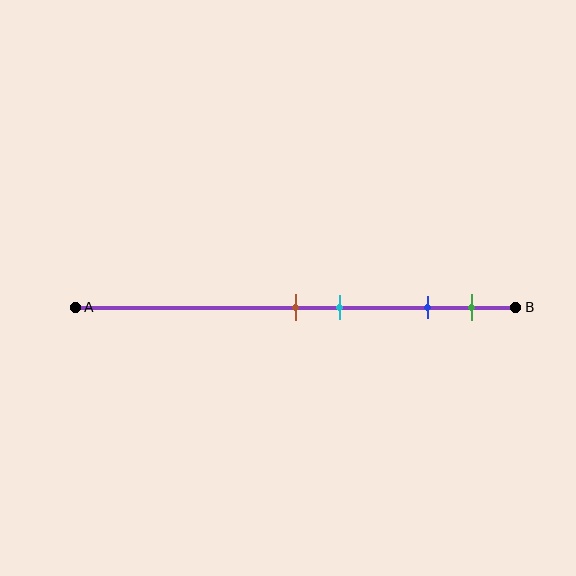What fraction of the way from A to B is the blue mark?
The blue mark is approximately 80% (0.8) of the way from A to B.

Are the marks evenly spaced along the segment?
No, the marks are not evenly spaced.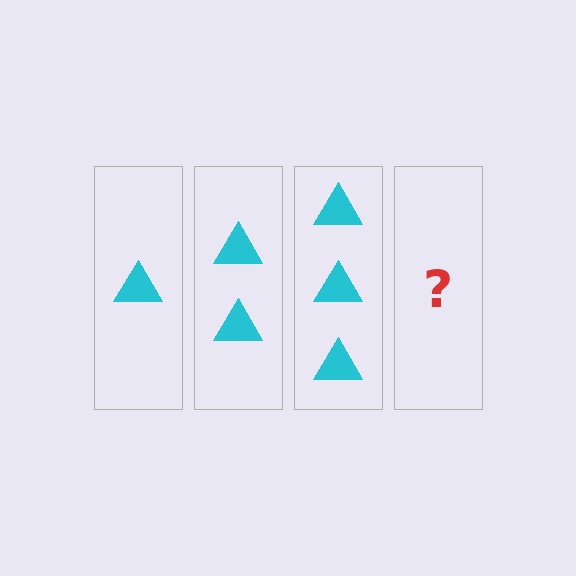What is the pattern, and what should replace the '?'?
The pattern is that each step adds one more triangle. The '?' should be 4 triangles.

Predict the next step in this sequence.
The next step is 4 triangles.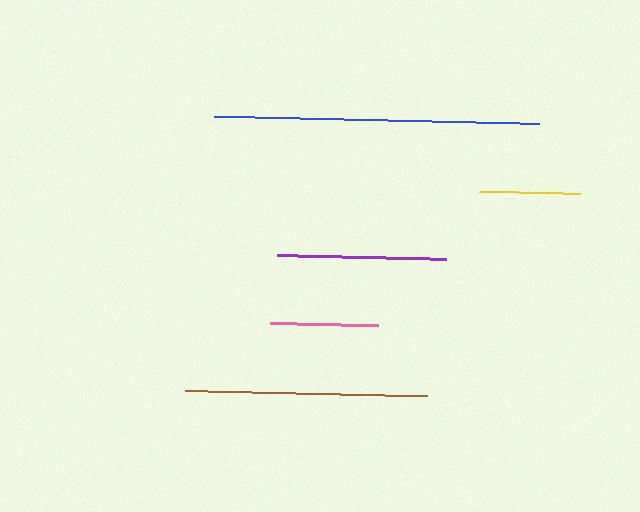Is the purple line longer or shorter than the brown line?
The brown line is longer than the purple line.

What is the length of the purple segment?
The purple segment is approximately 169 pixels long.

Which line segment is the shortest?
The yellow line is the shortest at approximately 101 pixels.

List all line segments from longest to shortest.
From longest to shortest: blue, brown, purple, pink, yellow.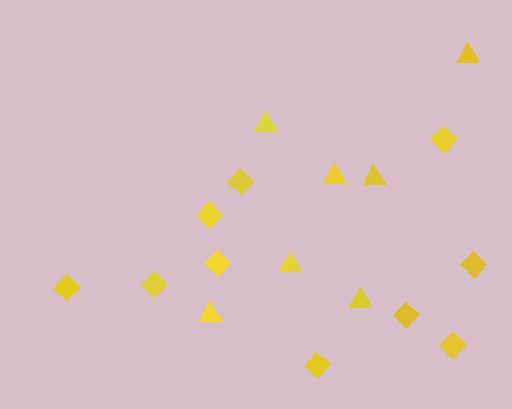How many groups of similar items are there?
There are 2 groups: one group of diamonds (10) and one group of triangles (7).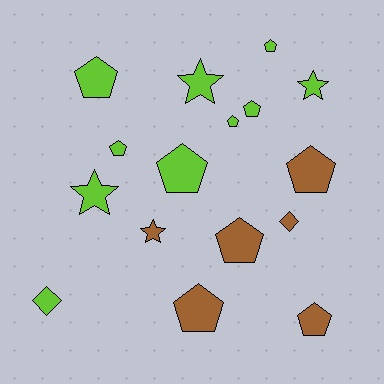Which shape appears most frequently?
Pentagon, with 10 objects.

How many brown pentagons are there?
There are 4 brown pentagons.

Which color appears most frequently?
Lime, with 10 objects.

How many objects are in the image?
There are 16 objects.